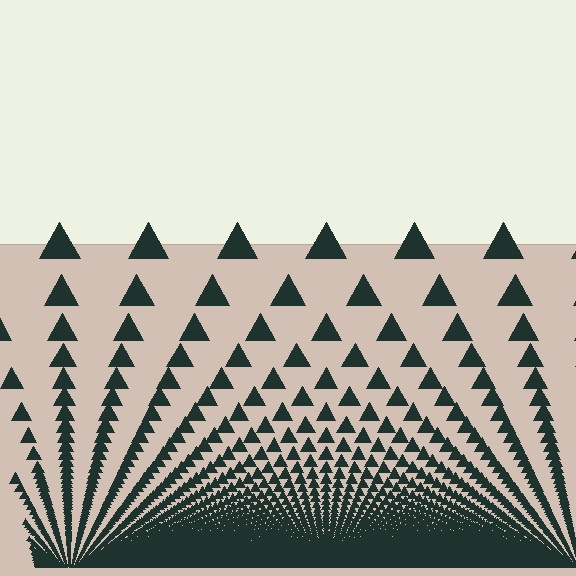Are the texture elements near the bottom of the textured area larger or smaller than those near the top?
Smaller. The gradient is inverted — elements near the bottom are smaller and denser.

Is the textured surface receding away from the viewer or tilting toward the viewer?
The surface appears to tilt toward the viewer. Texture elements get larger and sparser toward the top.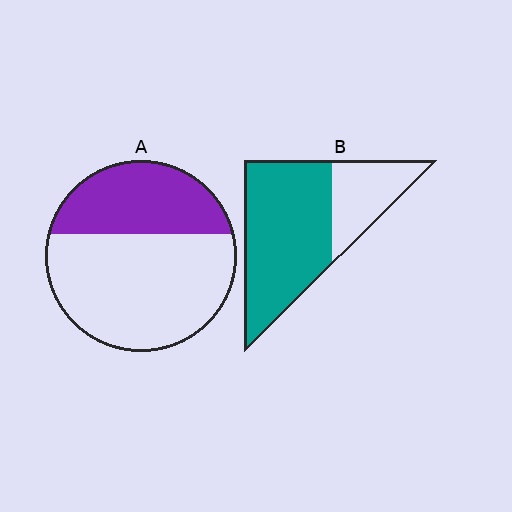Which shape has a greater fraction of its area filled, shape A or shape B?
Shape B.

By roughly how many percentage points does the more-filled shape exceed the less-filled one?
By roughly 35 percentage points (B over A).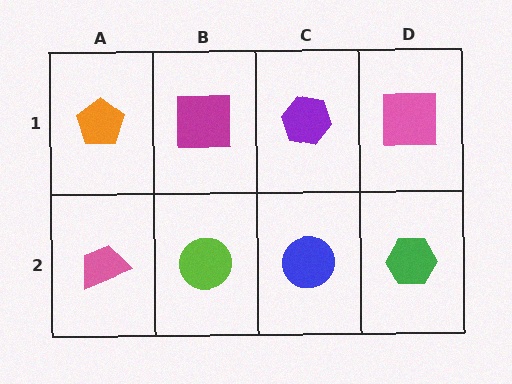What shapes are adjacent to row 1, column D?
A green hexagon (row 2, column D), a purple hexagon (row 1, column C).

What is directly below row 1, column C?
A blue circle.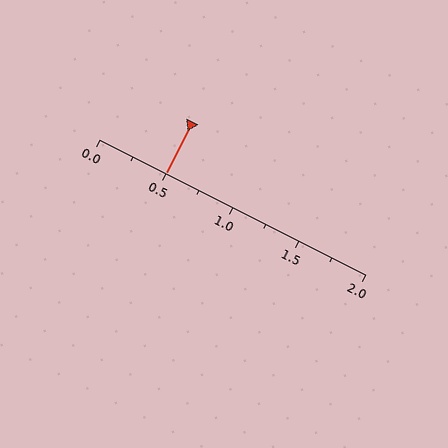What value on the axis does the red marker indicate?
The marker indicates approximately 0.5.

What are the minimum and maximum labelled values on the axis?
The axis runs from 0.0 to 2.0.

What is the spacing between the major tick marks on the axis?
The major ticks are spaced 0.5 apart.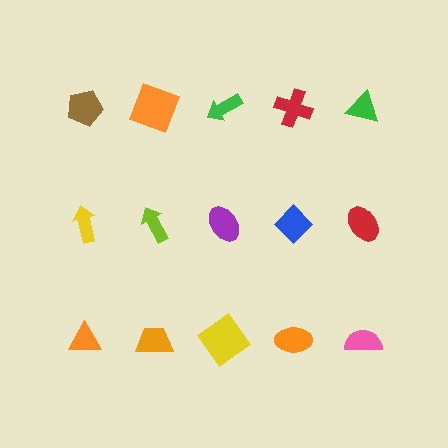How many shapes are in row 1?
5 shapes.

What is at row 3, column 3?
A yellow diamond.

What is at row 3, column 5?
A pink semicircle.